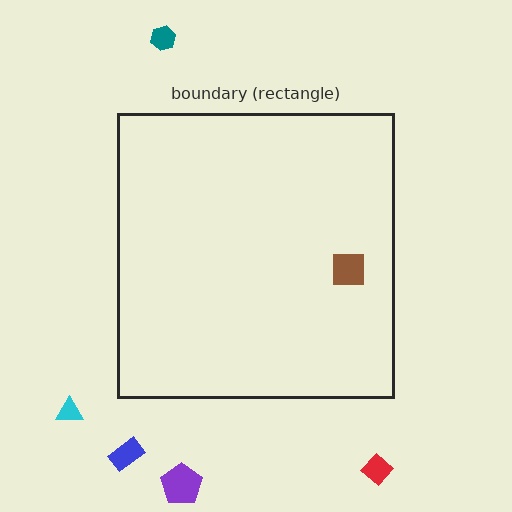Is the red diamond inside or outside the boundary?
Outside.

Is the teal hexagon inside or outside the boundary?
Outside.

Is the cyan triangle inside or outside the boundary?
Outside.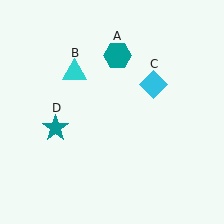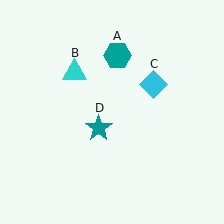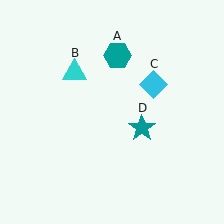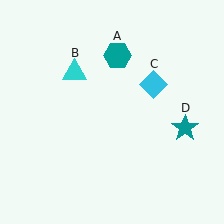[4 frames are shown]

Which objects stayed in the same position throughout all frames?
Teal hexagon (object A) and cyan triangle (object B) and cyan diamond (object C) remained stationary.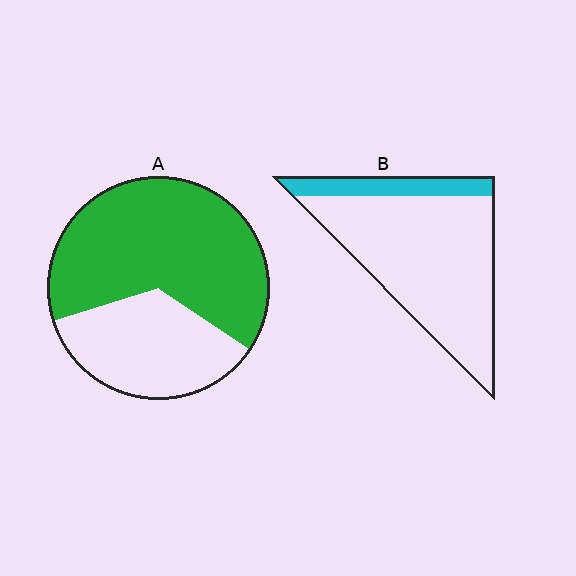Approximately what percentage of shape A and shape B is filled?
A is approximately 65% and B is approximately 15%.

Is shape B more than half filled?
No.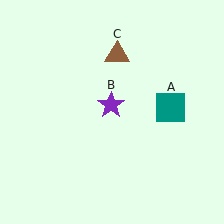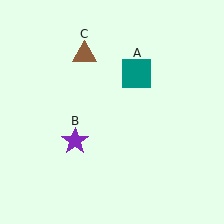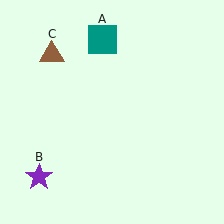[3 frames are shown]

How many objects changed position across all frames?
3 objects changed position: teal square (object A), purple star (object B), brown triangle (object C).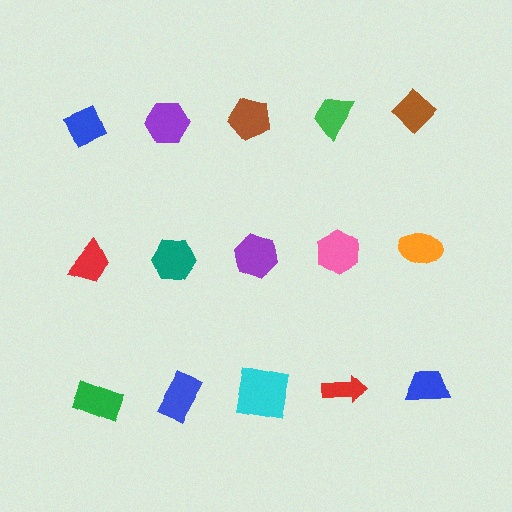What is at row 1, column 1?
A blue diamond.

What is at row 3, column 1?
A green rectangle.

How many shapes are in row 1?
5 shapes.